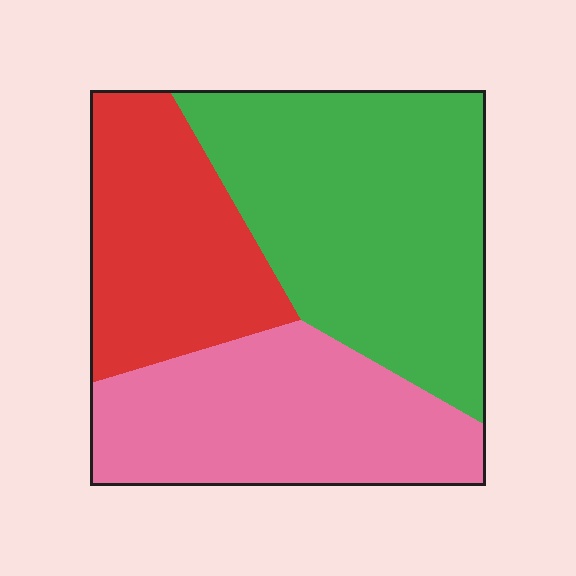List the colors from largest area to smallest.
From largest to smallest: green, pink, red.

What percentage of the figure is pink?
Pink covers roughly 30% of the figure.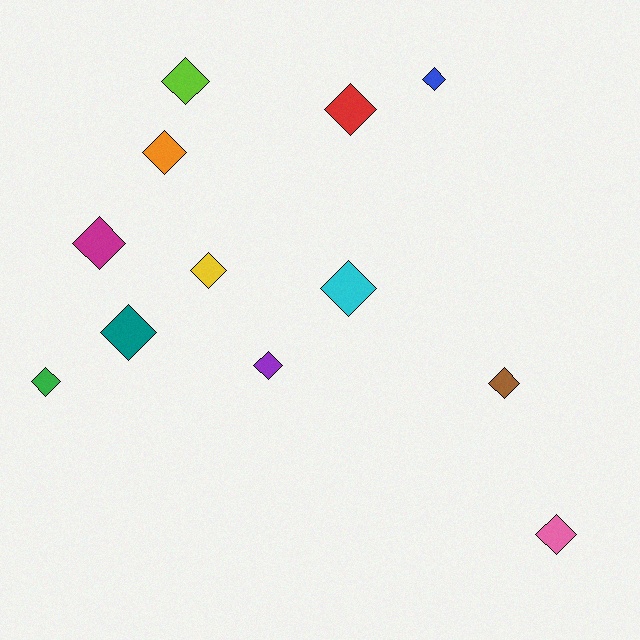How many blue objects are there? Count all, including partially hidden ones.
There is 1 blue object.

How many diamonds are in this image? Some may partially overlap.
There are 12 diamonds.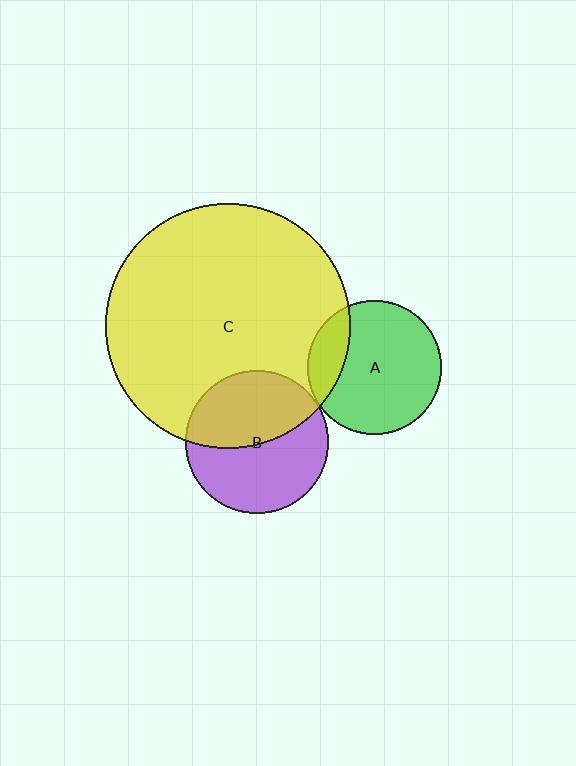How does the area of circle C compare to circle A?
Approximately 3.3 times.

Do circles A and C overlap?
Yes.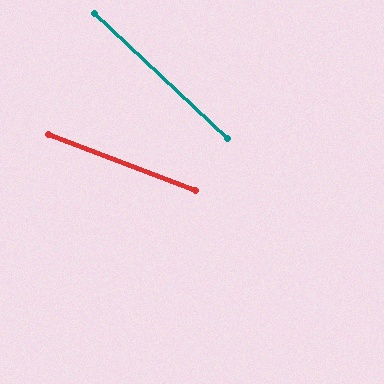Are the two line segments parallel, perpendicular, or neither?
Neither parallel nor perpendicular — they differ by about 22°.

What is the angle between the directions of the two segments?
Approximately 22 degrees.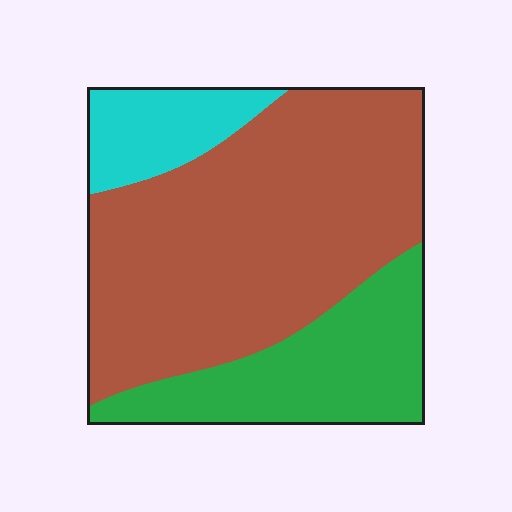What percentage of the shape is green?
Green takes up between a quarter and a half of the shape.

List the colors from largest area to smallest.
From largest to smallest: brown, green, cyan.